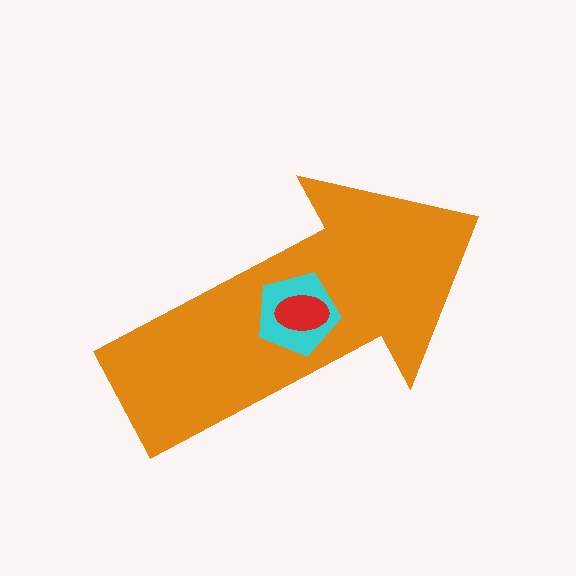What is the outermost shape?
The orange arrow.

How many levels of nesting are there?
3.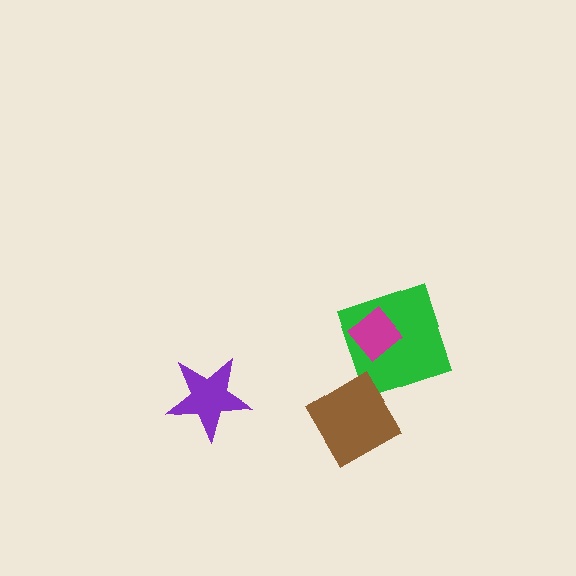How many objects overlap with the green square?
1 object overlaps with the green square.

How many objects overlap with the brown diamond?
0 objects overlap with the brown diamond.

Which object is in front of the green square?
The magenta diamond is in front of the green square.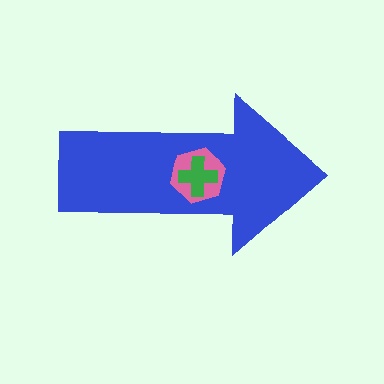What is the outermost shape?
The blue arrow.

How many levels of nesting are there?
3.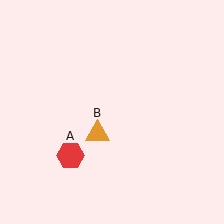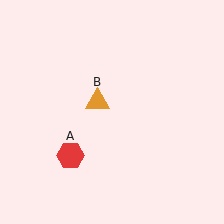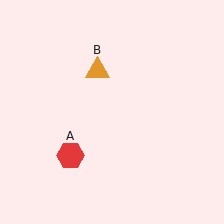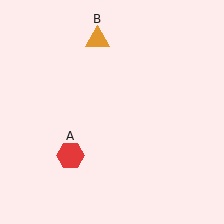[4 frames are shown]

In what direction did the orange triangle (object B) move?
The orange triangle (object B) moved up.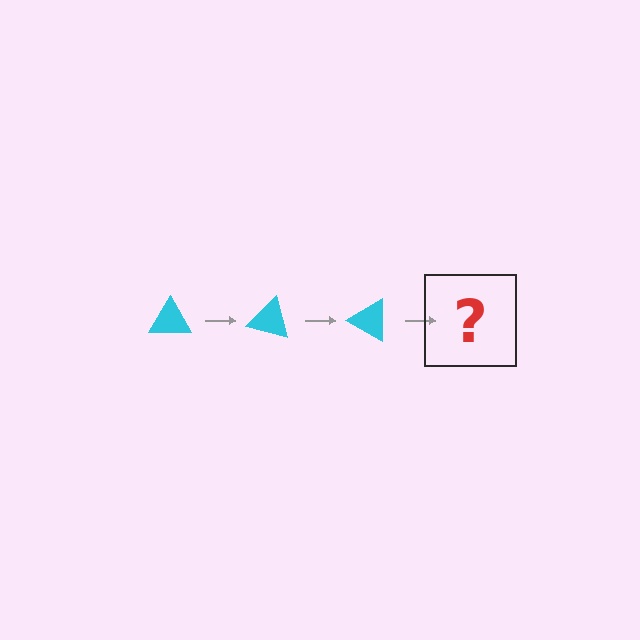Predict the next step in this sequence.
The next step is a cyan triangle rotated 45 degrees.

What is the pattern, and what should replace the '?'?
The pattern is that the triangle rotates 15 degrees each step. The '?' should be a cyan triangle rotated 45 degrees.